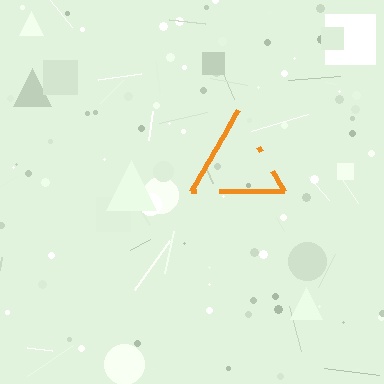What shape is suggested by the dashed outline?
The dashed outline suggests a triangle.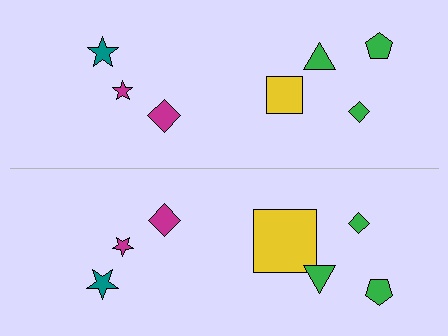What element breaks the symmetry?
The yellow square on the bottom side has a different size than its mirror counterpart.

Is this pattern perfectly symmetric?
No, the pattern is not perfectly symmetric. The yellow square on the bottom side has a different size than its mirror counterpart.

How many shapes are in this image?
There are 14 shapes in this image.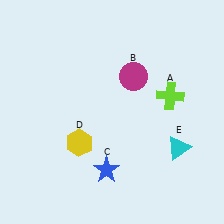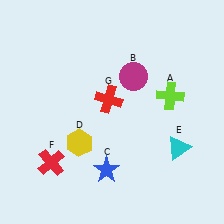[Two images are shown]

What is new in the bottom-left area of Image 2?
A red cross (F) was added in the bottom-left area of Image 2.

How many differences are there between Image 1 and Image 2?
There are 2 differences between the two images.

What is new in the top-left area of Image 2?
A red cross (G) was added in the top-left area of Image 2.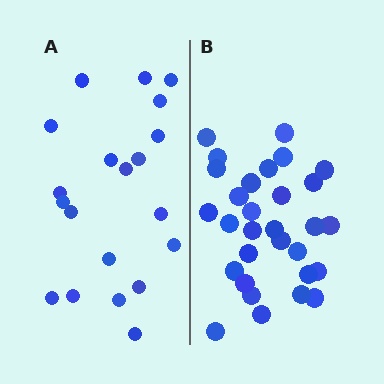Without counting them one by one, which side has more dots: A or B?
Region B (the right region) has more dots.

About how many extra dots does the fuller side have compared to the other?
Region B has roughly 10 or so more dots than region A.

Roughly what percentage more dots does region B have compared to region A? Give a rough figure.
About 50% more.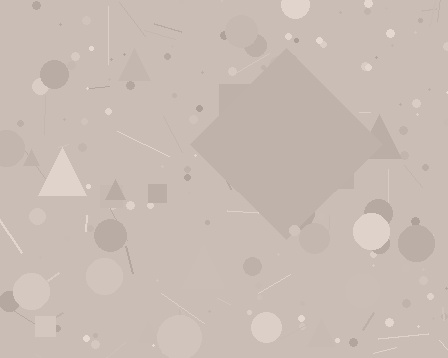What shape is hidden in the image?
A diamond is hidden in the image.